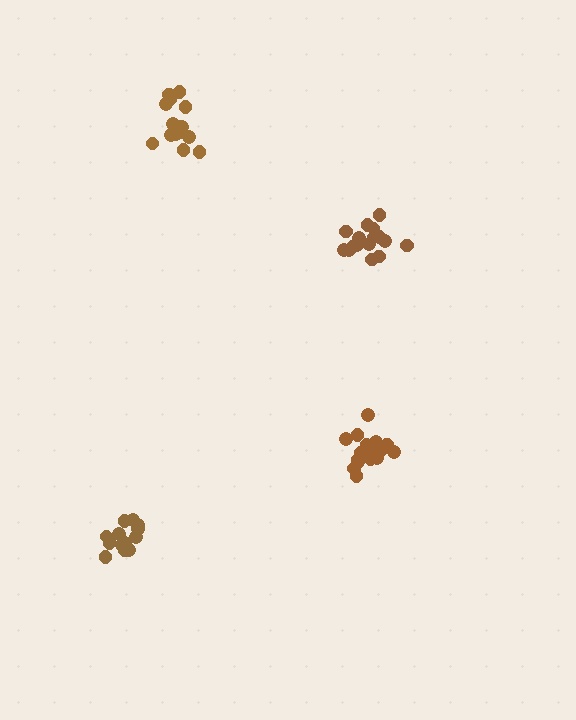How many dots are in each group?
Group 1: 16 dots, Group 2: 16 dots, Group 3: 13 dots, Group 4: 18 dots (63 total).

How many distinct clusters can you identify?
There are 4 distinct clusters.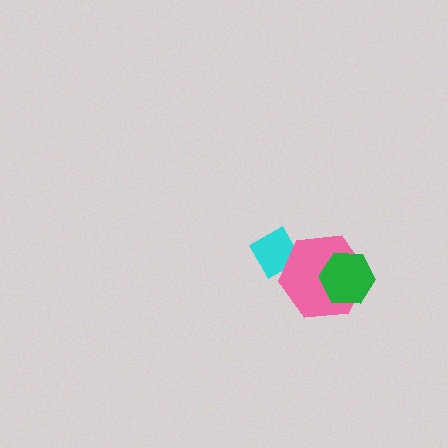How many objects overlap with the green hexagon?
1 object overlaps with the green hexagon.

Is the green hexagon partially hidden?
No, no other shape covers it.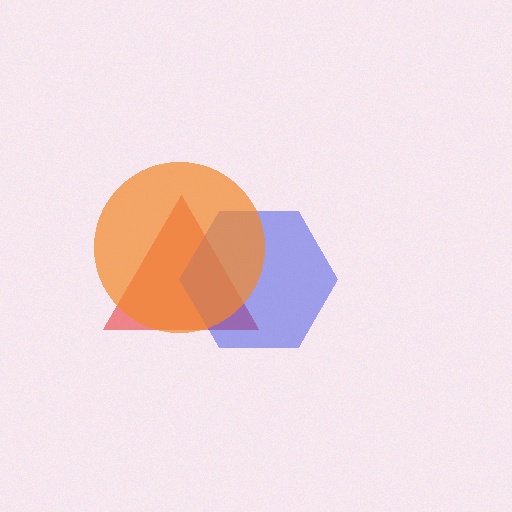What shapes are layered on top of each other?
The layered shapes are: a red triangle, a blue hexagon, an orange circle.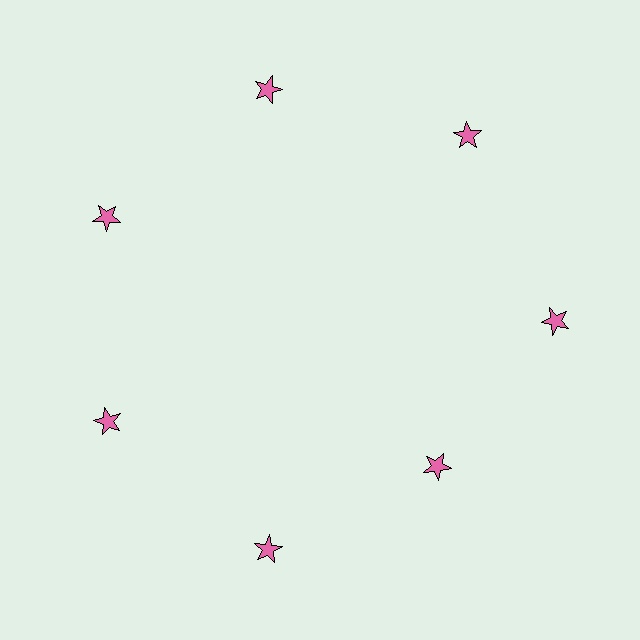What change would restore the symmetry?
The symmetry would be restored by moving it outward, back onto the ring so that all 7 stars sit at equal angles and equal distance from the center.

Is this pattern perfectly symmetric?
No. The 7 pink stars are arranged in a ring, but one element near the 5 o'clock position is pulled inward toward the center, breaking the 7-fold rotational symmetry.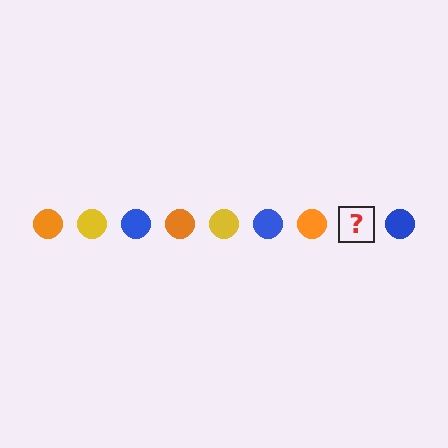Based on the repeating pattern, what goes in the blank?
The blank should be a yellow circle.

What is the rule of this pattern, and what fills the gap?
The rule is that the pattern cycles through orange, yellow, blue circles. The gap should be filled with a yellow circle.